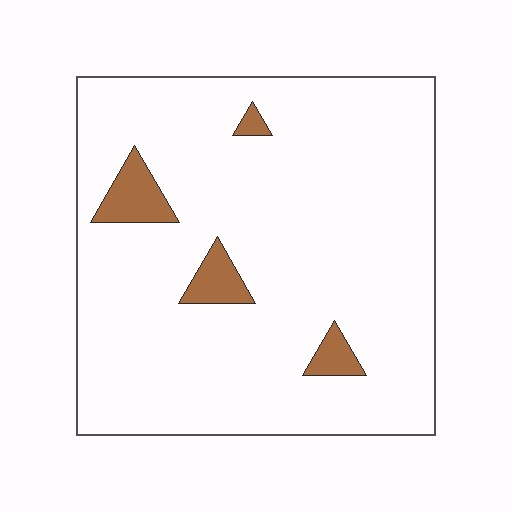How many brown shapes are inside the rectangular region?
4.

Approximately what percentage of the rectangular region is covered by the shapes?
Approximately 5%.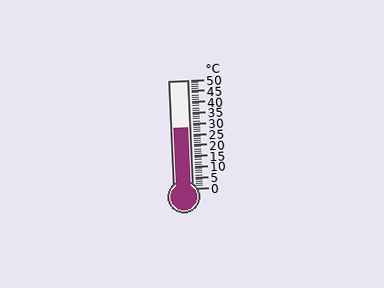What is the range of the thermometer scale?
The thermometer scale ranges from 0°C to 50°C.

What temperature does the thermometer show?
The thermometer shows approximately 28°C.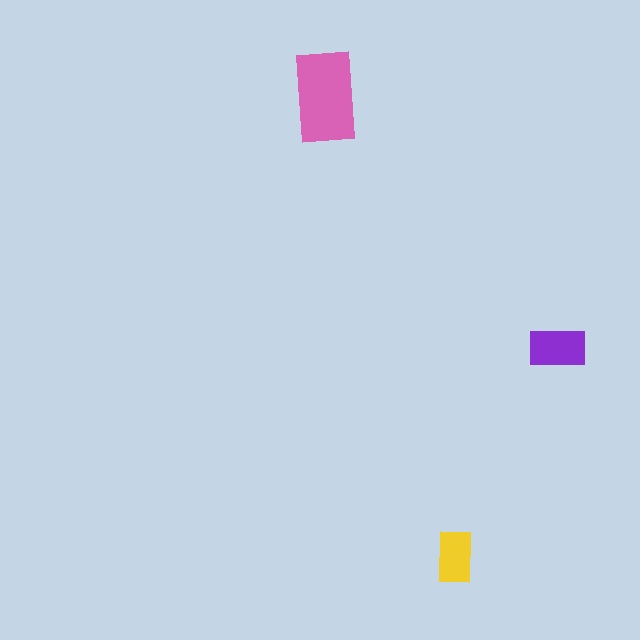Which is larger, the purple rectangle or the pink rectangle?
The pink one.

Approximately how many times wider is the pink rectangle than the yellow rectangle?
About 1.5 times wider.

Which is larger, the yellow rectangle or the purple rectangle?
The purple one.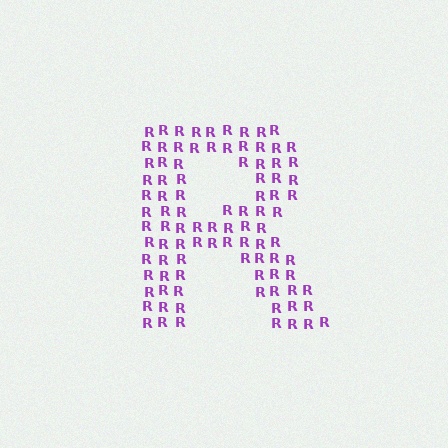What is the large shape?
The large shape is the letter R.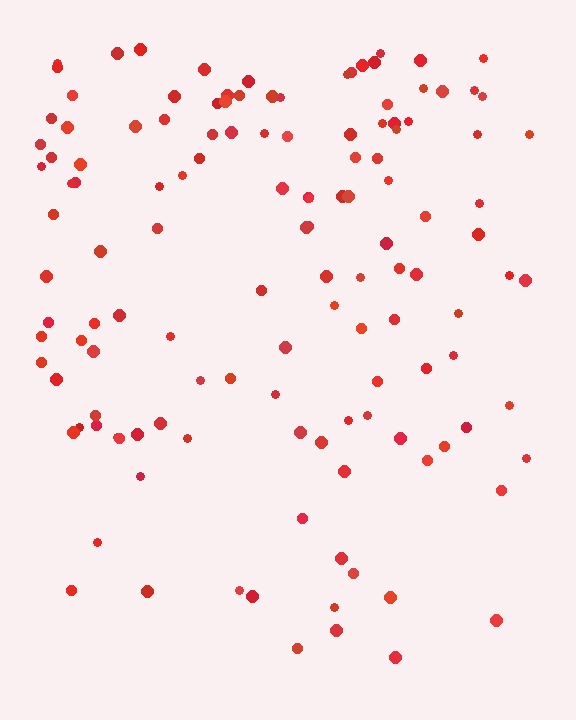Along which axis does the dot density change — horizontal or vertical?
Vertical.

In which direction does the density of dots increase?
From bottom to top, with the top side densest.